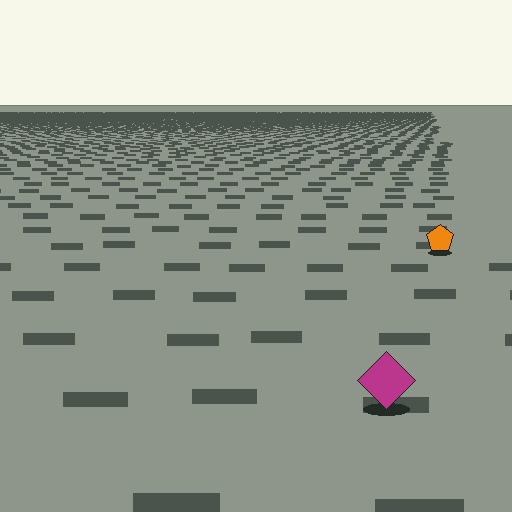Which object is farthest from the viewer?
The orange pentagon is farthest from the viewer. It appears smaller and the ground texture around it is denser.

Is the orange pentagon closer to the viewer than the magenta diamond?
No. The magenta diamond is closer — you can tell from the texture gradient: the ground texture is coarser near it.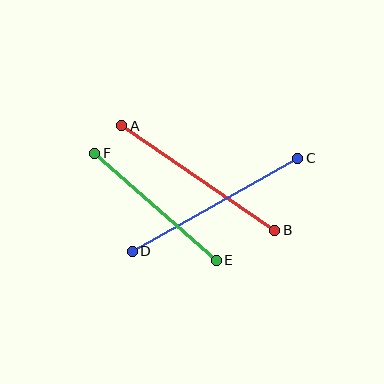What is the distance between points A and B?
The distance is approximately 185 pixels.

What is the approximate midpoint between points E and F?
The midpoint is at approximately (156, 207) pixels.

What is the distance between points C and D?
The distance is approximately 190 pixels.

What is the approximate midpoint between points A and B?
The midpoint is at approximately (198, 178) pixels.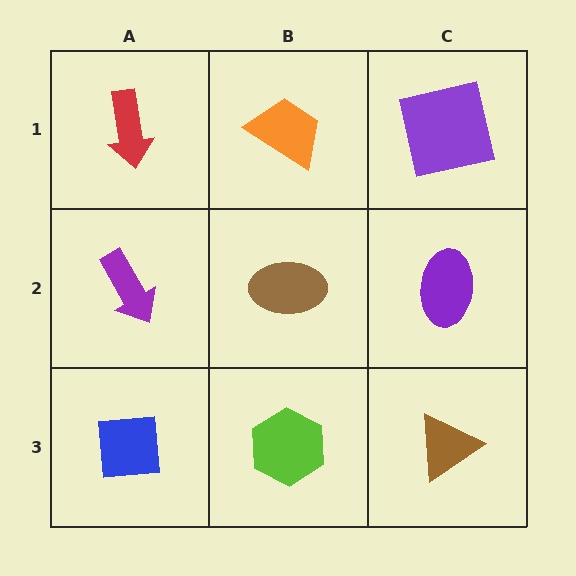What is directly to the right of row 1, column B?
A purple square.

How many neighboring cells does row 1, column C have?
2.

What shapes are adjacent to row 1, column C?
A purple ellipse (row 2, column C), an orange trapezoid (row 1, column B).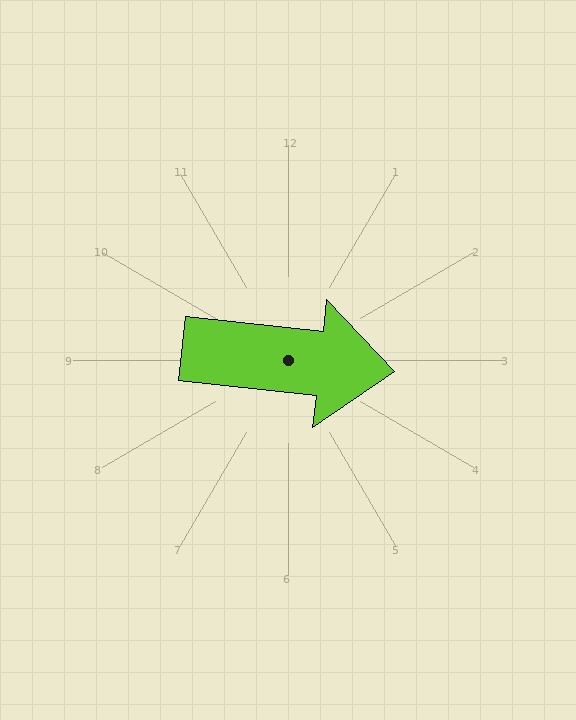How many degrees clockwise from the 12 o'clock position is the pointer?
Approximately 96 degrees.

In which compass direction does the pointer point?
East.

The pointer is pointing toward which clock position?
Roughly 3 o'clock.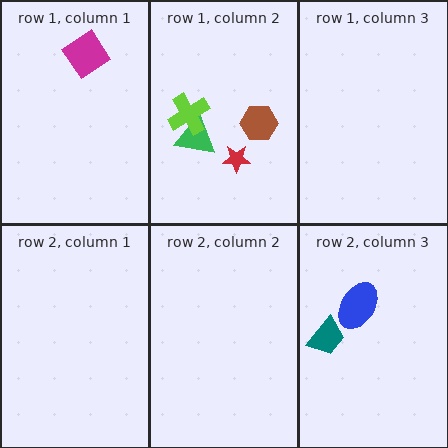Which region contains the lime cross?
The row 1, column 2 region.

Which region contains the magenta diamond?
The row 1, column 1 region.